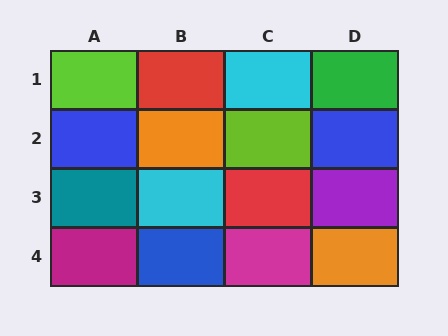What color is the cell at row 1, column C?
Cyan.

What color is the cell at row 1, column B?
Red.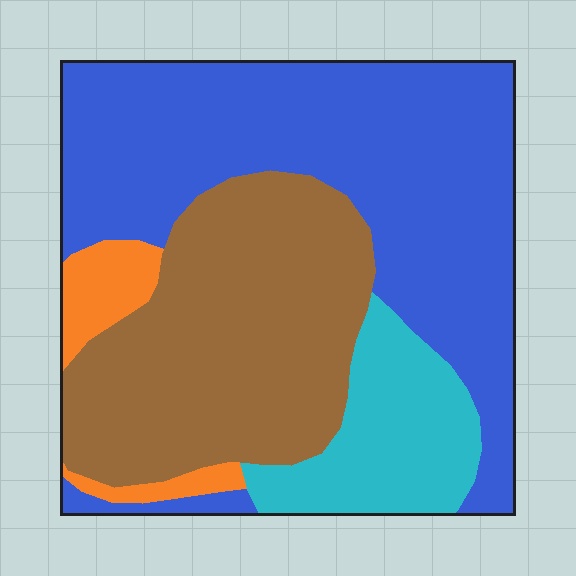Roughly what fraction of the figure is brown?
Brown takes up between a third and a half of the figure.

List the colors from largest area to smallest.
From largest to smallest: blue, brown, cyan, orange.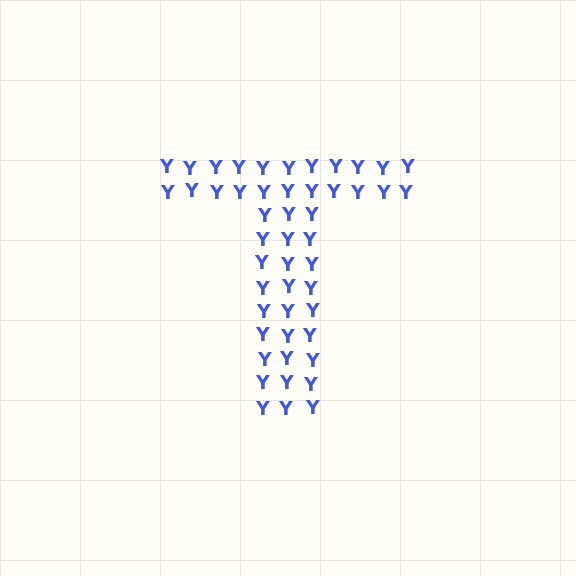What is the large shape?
The large shape is the letter T.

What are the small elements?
The small elements are letter Y's.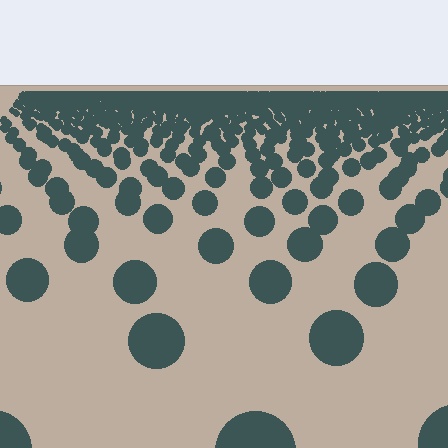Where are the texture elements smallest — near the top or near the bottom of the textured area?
Near the top.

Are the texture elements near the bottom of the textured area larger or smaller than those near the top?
Larger. Near the bottom, elements are closer to the viewer and appear at a bigger on-screen size.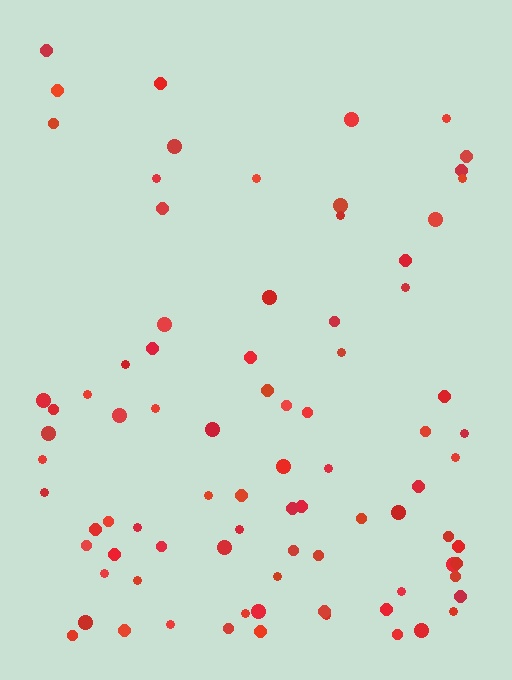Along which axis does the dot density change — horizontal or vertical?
Vertical.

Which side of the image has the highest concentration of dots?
The bottom.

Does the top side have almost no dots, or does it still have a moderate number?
Still a moderate number, just noticeably fewer than the bottom.